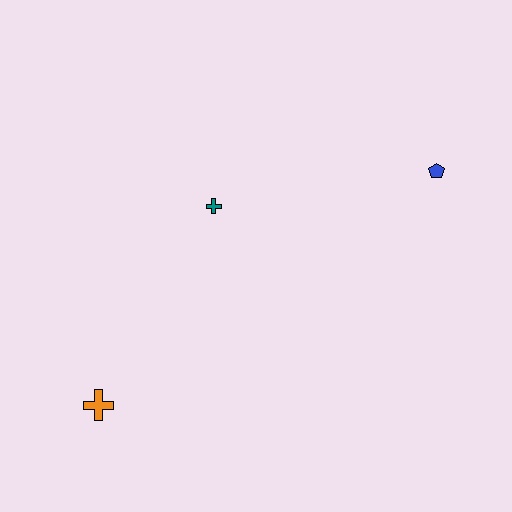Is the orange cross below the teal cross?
Yes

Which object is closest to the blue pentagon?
The teal cross is closest to the blue pentagon.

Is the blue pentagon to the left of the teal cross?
No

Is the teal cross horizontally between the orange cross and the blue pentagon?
Yes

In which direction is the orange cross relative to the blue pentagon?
The orange cross is to the left of the blue pentagon.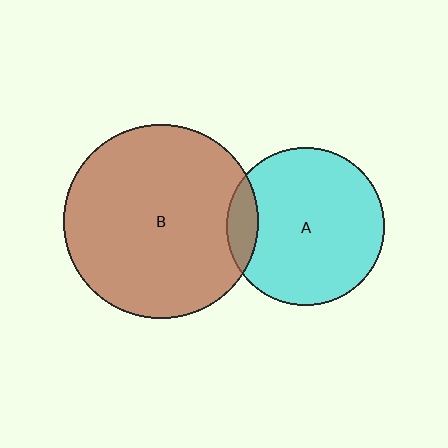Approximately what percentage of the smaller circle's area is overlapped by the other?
Approximately 10%.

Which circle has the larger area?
Circle B (brown).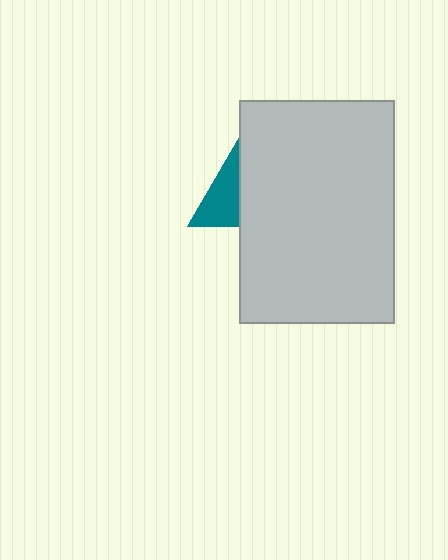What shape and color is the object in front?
The object in front is a light gray rectangle.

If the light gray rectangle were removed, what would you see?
You would see the complete teal triangle.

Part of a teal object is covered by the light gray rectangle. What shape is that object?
It is a triangle.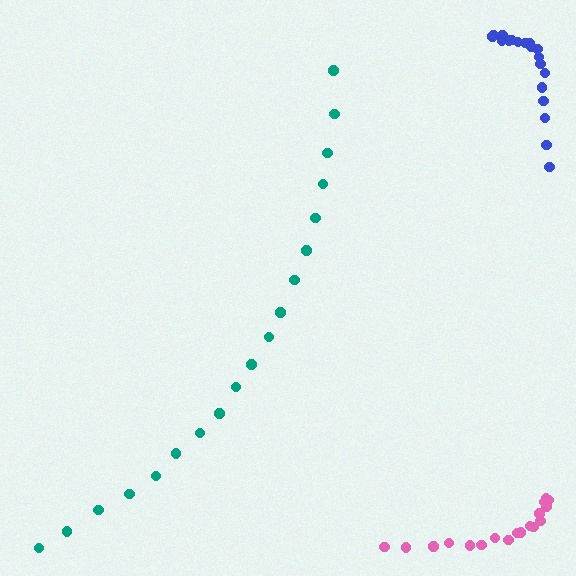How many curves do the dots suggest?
There are 3 distinct paths.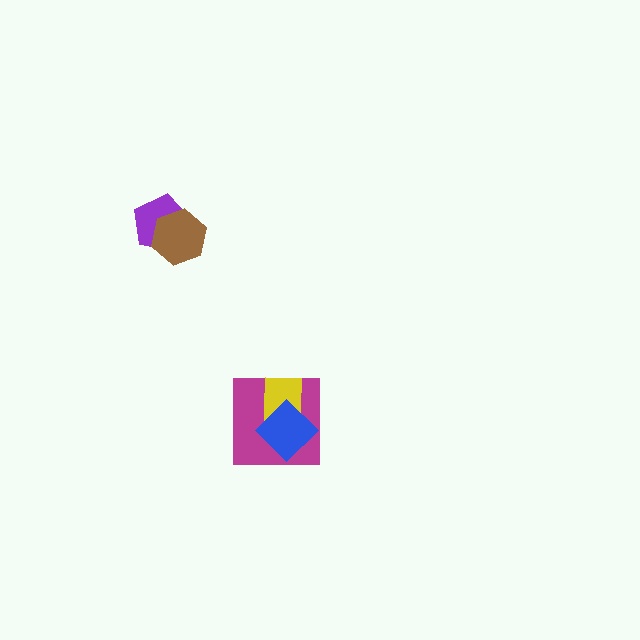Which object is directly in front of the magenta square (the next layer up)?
The yellow rectangle is directly in front of the magenta square.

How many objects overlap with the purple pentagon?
1 object overlaps with the purple pentagon.